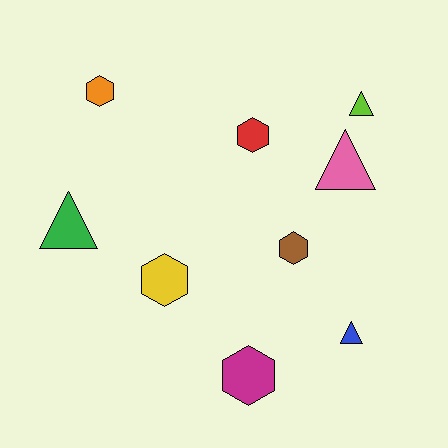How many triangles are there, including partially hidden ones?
There are 4 triangles.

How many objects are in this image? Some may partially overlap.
There are 9 objects.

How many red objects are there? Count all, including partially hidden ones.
There is 1 red object.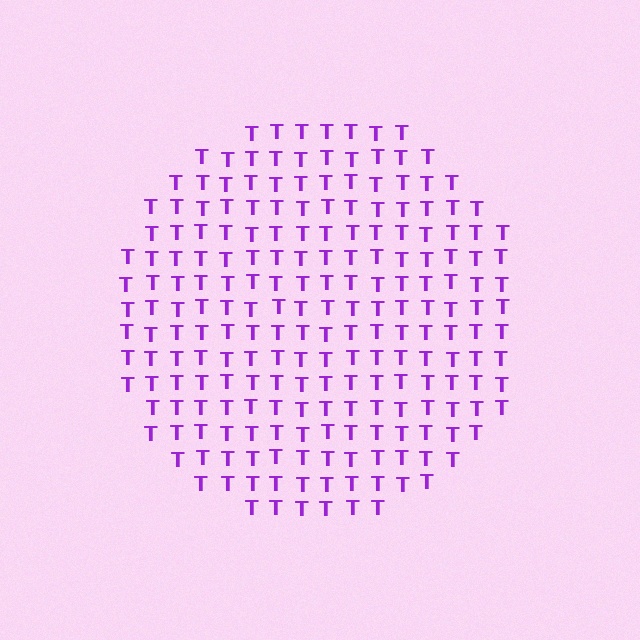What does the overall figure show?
The overall figure shows a circle.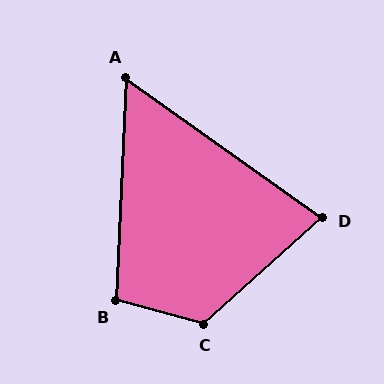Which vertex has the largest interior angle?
C, at approximately 123 degrees.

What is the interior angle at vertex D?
Approximately 77 degrees (acute).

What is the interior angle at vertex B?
Approximately 103 degrees (obtuse).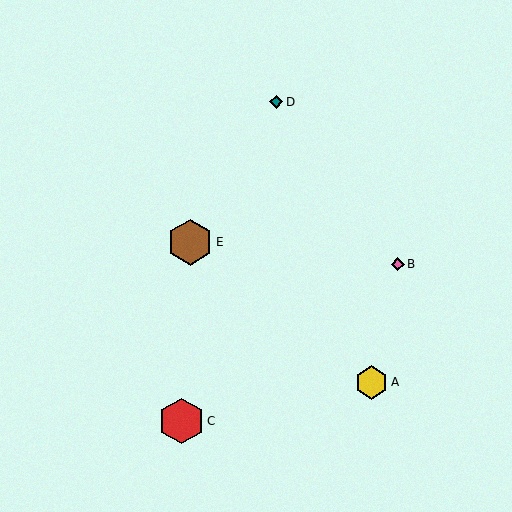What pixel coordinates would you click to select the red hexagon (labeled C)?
Click at (181, 421) to select the red hexagon C.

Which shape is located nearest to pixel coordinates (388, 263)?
The pink diamond (labeled B) at (398, 264) is nearest to that location.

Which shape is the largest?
The brown hexagon (labeled E) is the largest.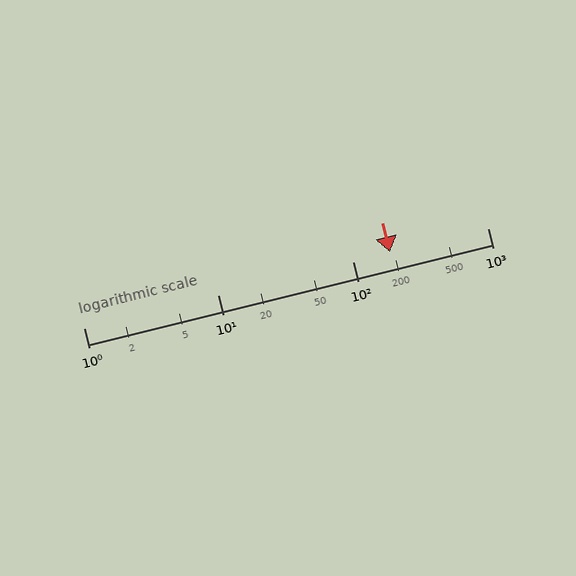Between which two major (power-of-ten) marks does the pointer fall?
The pointer is between 100 and 1000.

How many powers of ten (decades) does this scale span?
The scale spans 3 decades, from 1 to 1000.